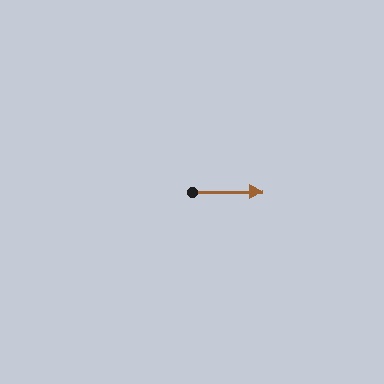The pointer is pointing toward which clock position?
Roughly 3 o'clock.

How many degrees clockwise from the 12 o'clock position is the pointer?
Approximately 90 degrees.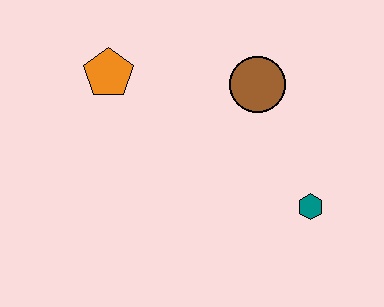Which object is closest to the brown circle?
The teal hexagon is closest to the brown circle.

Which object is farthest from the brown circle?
The orange pentagon is farthest from the brown circle.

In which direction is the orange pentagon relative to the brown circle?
The orange pentagon is to the left of the brown circle.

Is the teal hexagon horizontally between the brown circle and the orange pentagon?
No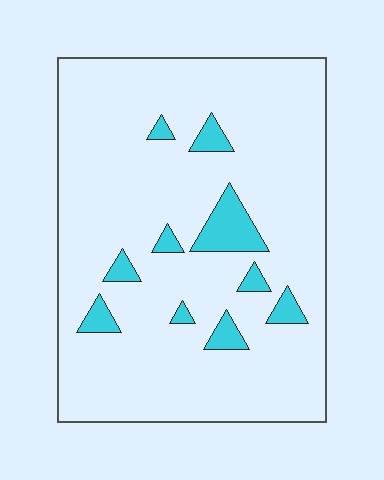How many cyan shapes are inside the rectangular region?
10.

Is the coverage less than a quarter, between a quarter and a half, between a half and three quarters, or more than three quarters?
Less than a quarter.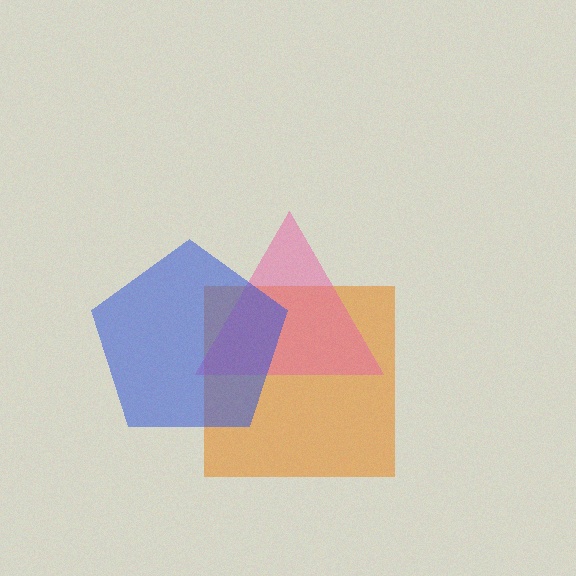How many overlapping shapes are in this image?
There are 3 overlapping shapes in the image.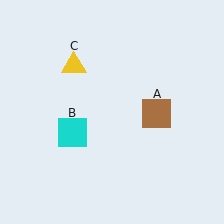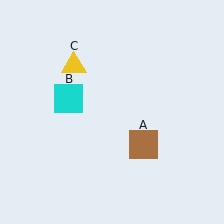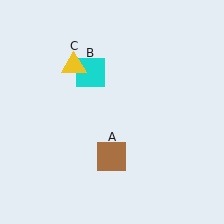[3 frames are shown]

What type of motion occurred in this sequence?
The brown square (object A), cyan square (object B) rotated clockwise around the center of the scene.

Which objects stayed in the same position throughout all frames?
Yellow triangle (object C) remained stationary.